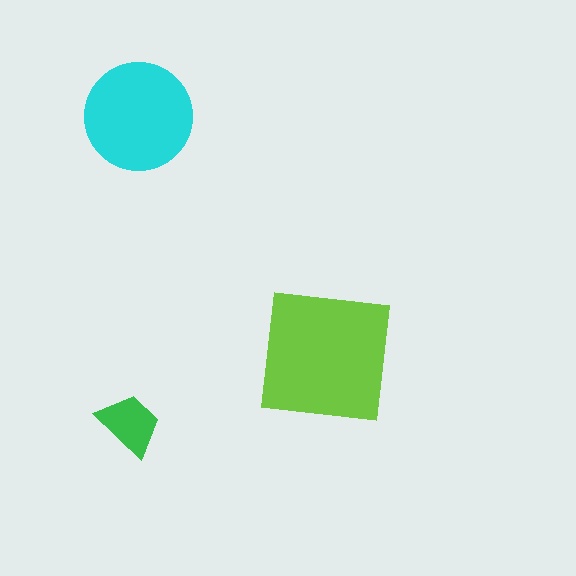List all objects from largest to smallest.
The lime square, the cyan circle, the green trapezoid.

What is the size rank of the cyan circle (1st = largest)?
2nd.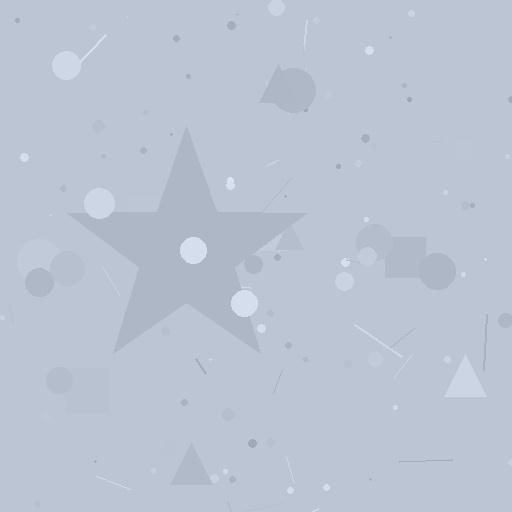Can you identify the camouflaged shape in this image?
The camouflaged shape is a star.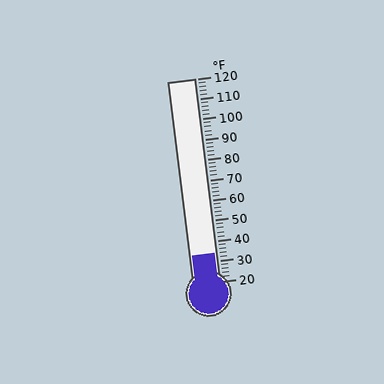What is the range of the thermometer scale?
The thermometer scale ranges from 20°F to 120°F.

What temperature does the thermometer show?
The thermometer shows approximately 34°F.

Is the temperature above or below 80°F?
The temperature is below 80°F.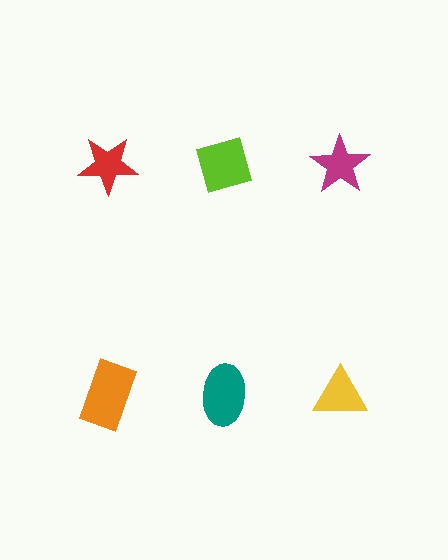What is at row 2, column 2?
A teal ellipse.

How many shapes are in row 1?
3 shapes.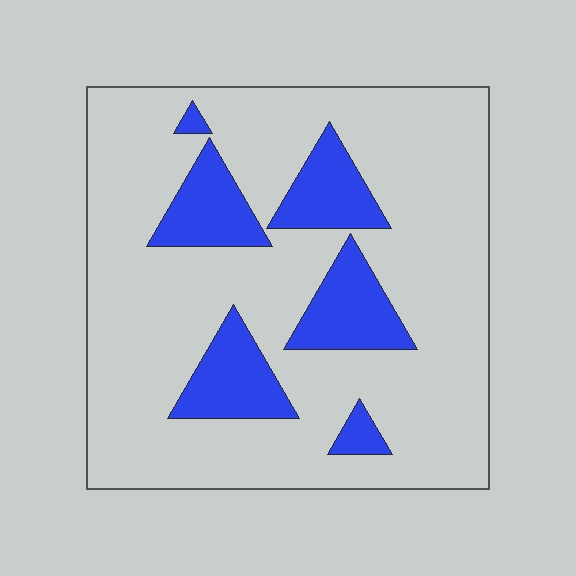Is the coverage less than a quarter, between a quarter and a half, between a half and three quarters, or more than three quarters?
Less than a quarter.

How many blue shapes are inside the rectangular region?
6.